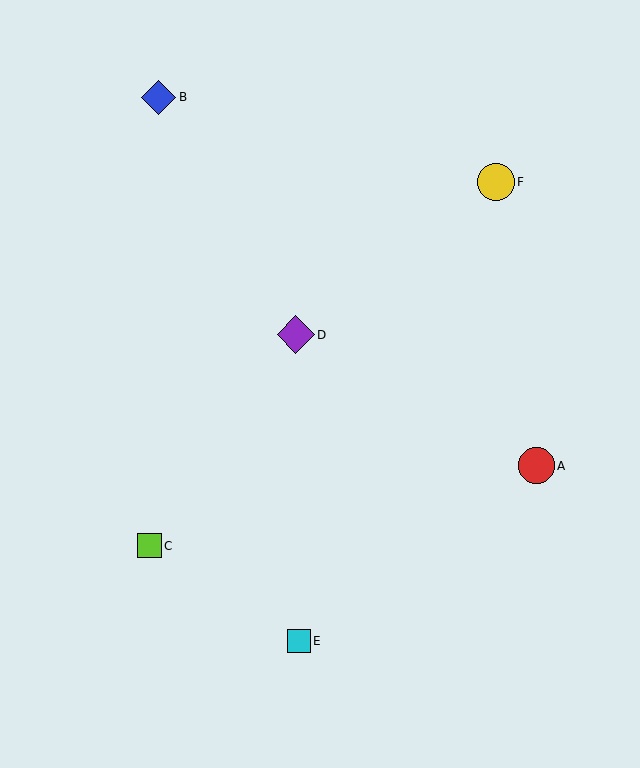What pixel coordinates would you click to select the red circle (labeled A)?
Click at (536, 466) to select the red circle A.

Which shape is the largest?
The yellow circle (labeled F) is the largest.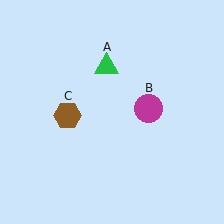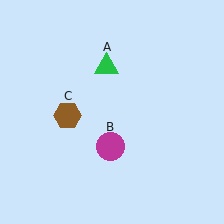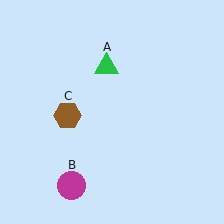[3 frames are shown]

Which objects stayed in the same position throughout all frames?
Green triangle (object A) and brown hexagon (object C) remained stationary.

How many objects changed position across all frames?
1 object changed position: magenta circle (object B).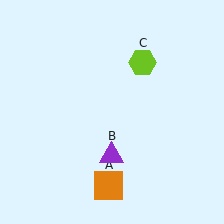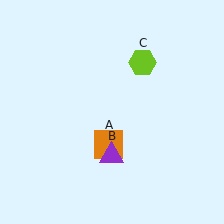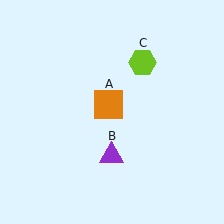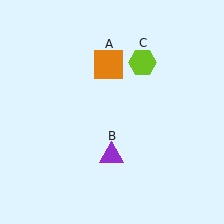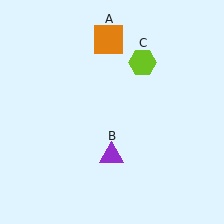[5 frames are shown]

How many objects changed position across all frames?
1 object changed position: orange square (object A).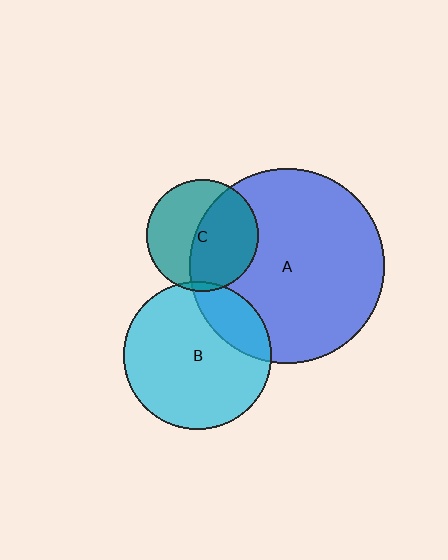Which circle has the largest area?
Circle A (blue).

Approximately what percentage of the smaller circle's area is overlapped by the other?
Approximately 5%.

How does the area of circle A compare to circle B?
Approximately 1.7 times.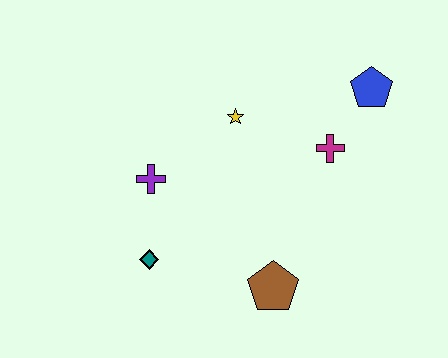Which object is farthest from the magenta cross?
The teal diamond is farthest from the magenta cross.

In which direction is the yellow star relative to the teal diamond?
The yellow star is above the teal diamond.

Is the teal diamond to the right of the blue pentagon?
No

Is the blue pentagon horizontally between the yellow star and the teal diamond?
No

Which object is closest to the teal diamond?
The purple cross is closest to the teal diamond.